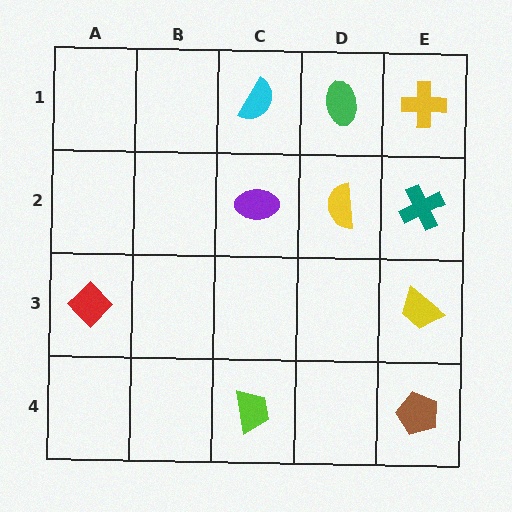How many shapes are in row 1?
3 shapes.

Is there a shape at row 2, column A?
No, that cell is empty.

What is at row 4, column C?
A lime trapezoid.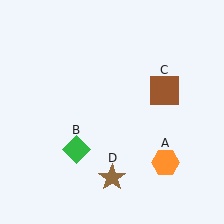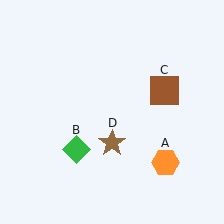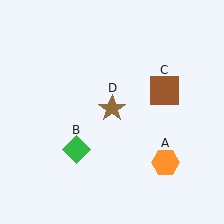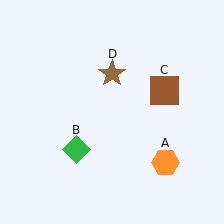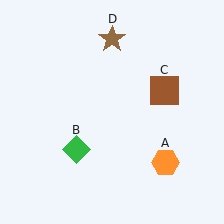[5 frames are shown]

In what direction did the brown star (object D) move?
The brown star (object D) moved up.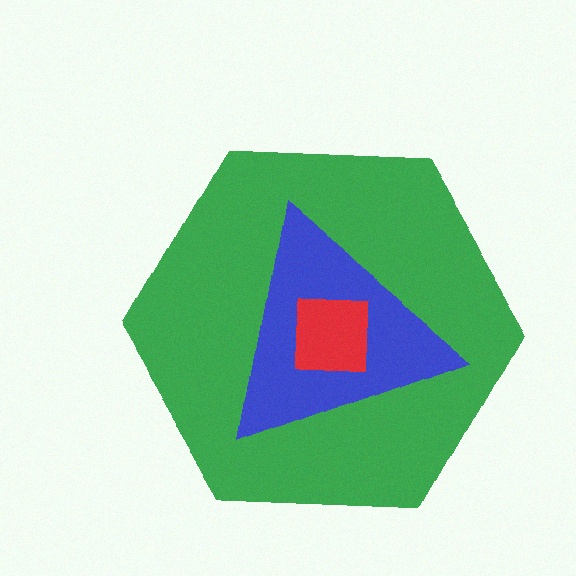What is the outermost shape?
The green hexagon.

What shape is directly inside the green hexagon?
The blue triangle.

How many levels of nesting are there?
3.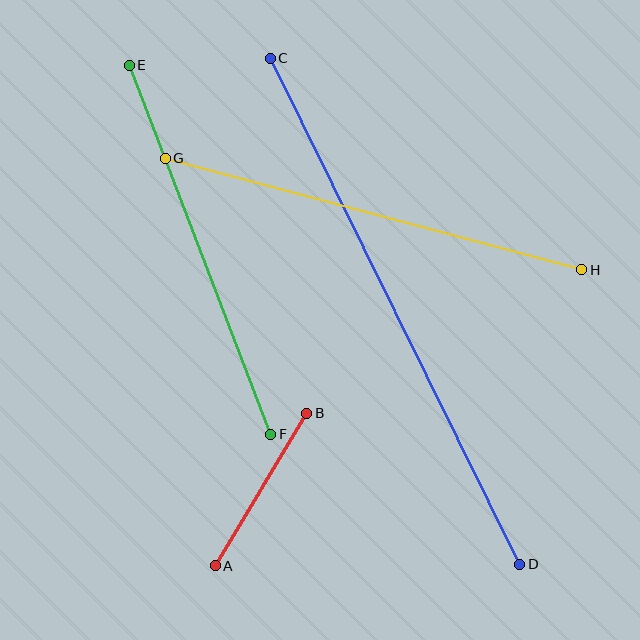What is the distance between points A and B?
The distance is approximately 178 pixels.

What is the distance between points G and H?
The distance is approximately 431 pixels.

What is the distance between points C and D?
The distance is approximately 564 pixels.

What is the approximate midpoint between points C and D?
The midpoint is at approximately (395, 311) pixels.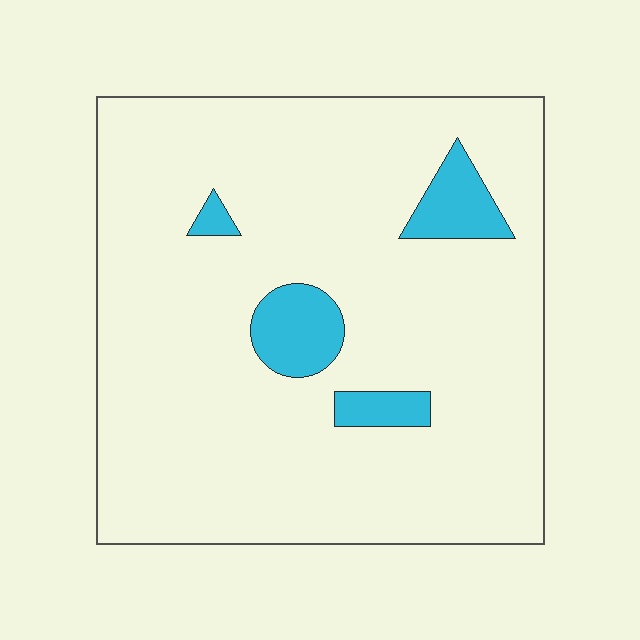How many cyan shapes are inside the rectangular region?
4.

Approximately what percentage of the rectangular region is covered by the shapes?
Approximately 10%.